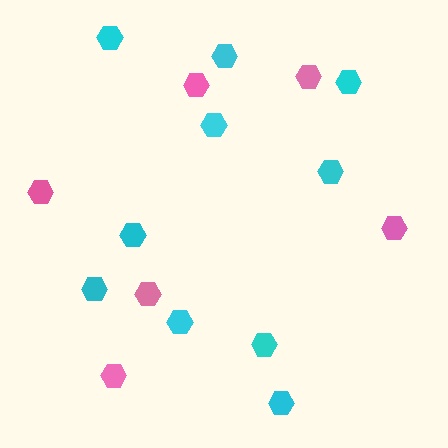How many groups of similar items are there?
There are 2 groups: one group of cyan hexagons (10) and one group of pink hexagons (6).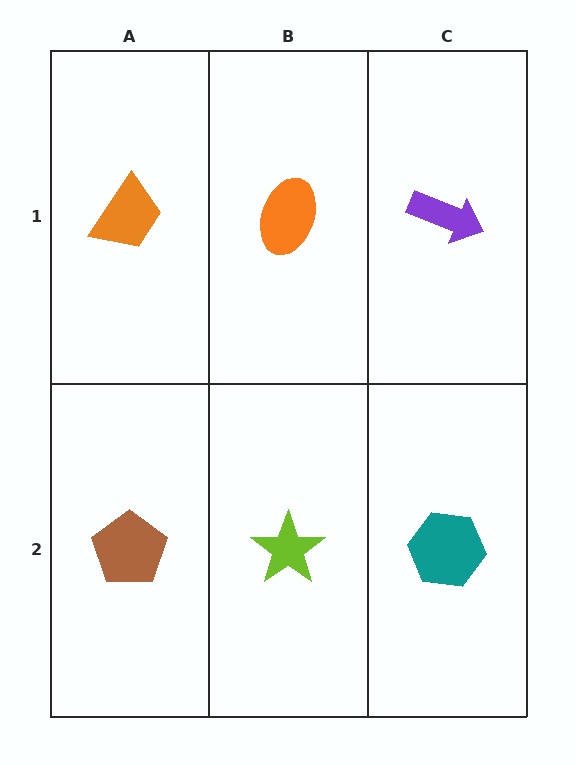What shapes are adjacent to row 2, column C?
A purple arrow (row 1, column C), a lime star (row 2, column B).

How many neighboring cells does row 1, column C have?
2.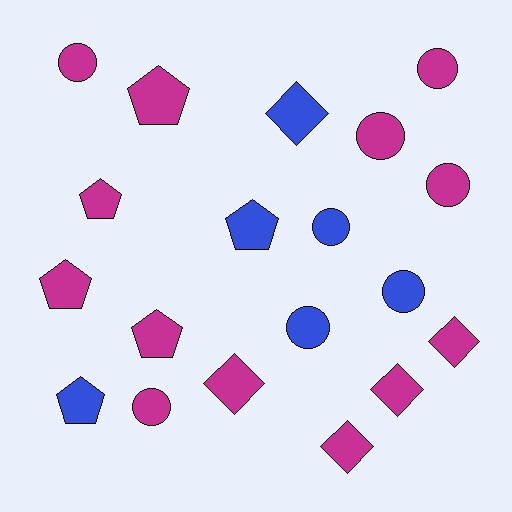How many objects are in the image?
There are 19 objects.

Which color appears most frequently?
Magenta, with 13 objects.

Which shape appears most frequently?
Circle, with 8 objects.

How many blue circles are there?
There are 3 blue circles.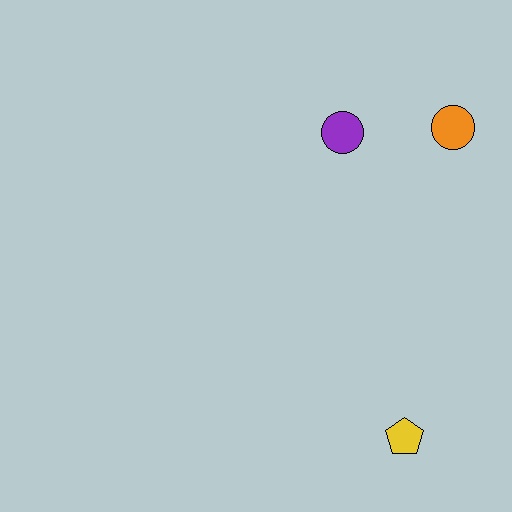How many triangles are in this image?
There are no triangles.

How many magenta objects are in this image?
There are no magenta objects.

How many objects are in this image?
There are 3 objects.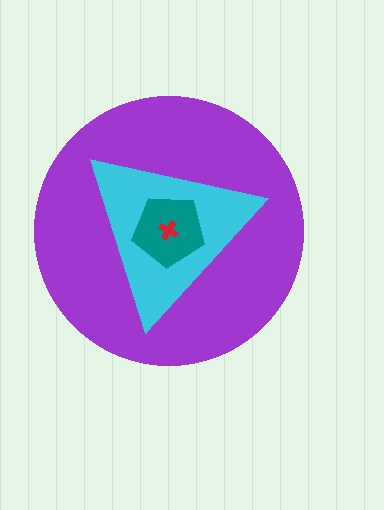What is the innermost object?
The red cross.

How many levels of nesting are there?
4.